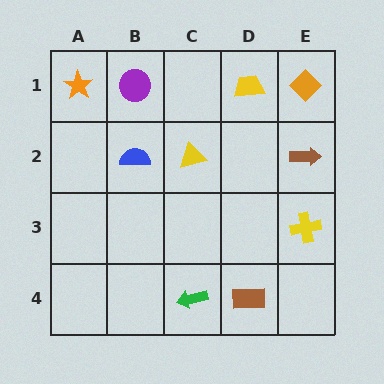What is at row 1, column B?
A purple circle.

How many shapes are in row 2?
3 shapes.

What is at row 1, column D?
A yellow trapezoid.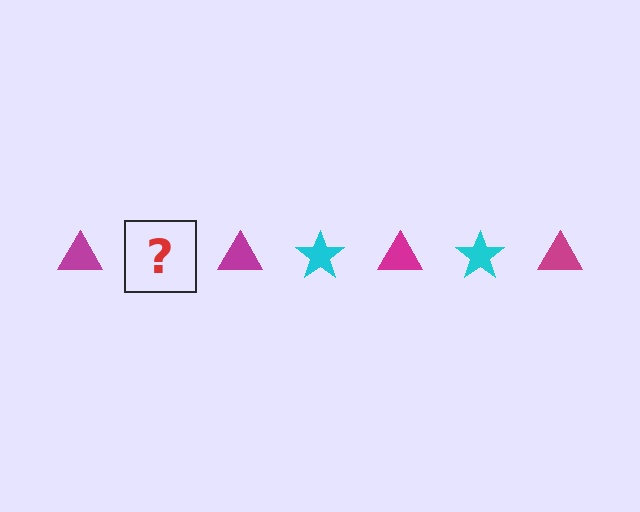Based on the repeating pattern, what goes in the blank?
The blank should be a cyan star.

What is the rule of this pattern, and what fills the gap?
The rule is that the pattern alternates between magenta triangle and cyan star. The gap should be filled with a cyan star.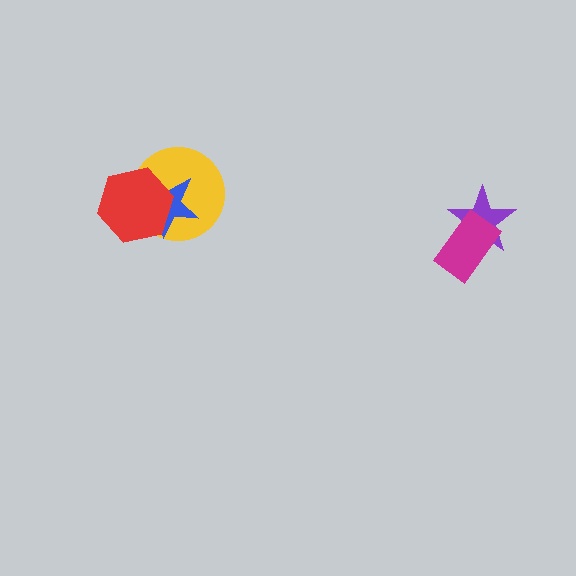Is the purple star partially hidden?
Yes, it is partially covered by another shape.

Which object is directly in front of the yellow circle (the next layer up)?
The blue star is directly in front of the yellow circle.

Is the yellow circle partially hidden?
Yes, it is partially covered by another shape.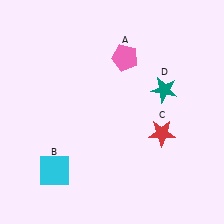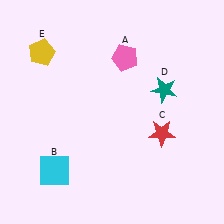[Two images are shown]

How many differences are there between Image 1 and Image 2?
There is 1 difference between the two images.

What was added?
A yellow pentagon (E) was added in Image 2.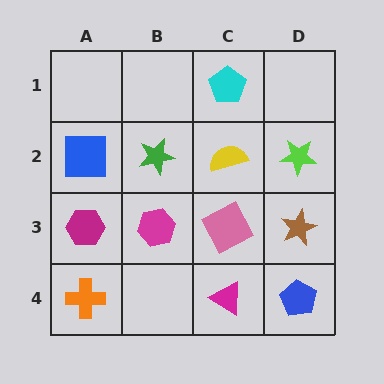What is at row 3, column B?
A magenta hexagon.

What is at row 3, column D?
A brown star.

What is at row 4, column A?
An orange cross.